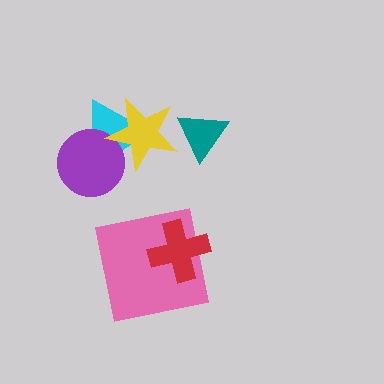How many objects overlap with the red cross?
1 object overlaps with the red cross.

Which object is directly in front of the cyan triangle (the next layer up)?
The purple circle is directly in front of the cyan triangle.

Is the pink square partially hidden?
Yes, it is partially covered by another shape.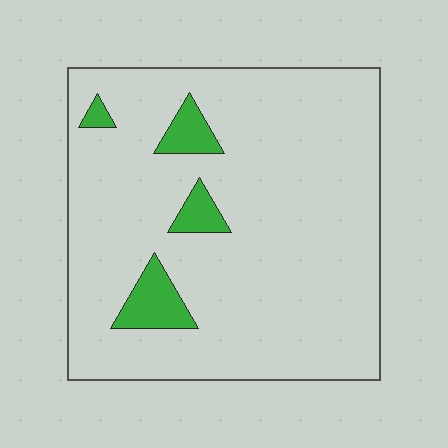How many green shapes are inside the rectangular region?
4.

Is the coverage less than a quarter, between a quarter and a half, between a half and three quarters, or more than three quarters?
Less than a quarter.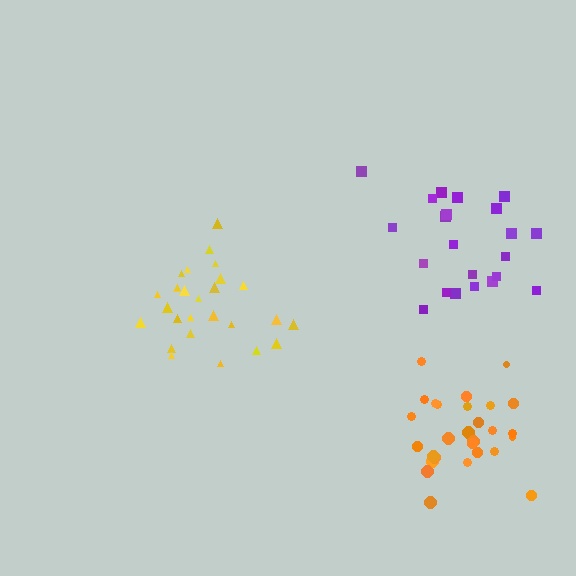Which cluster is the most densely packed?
Orange.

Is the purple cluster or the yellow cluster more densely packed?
Yellow.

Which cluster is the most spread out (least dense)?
Purple.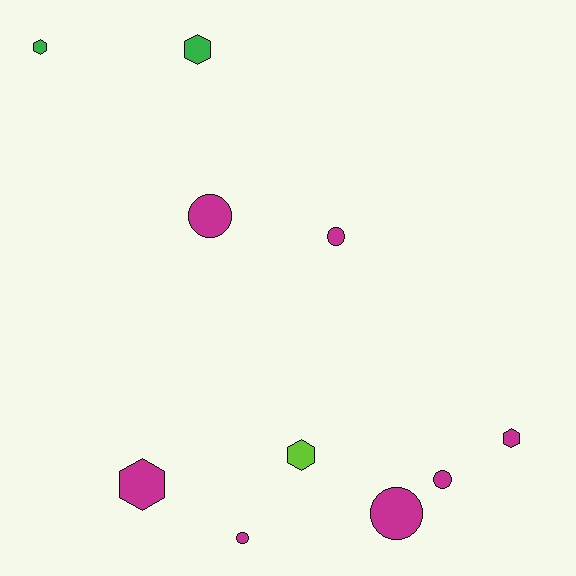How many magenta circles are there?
There are 5 magenta circles.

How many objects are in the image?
There are 10 objects.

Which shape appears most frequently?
Circle, with 5 objects.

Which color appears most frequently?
Magenta, with 7 objects.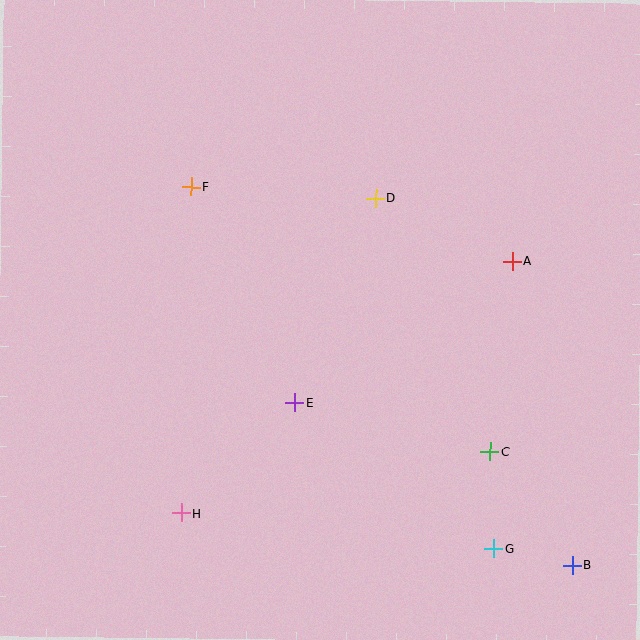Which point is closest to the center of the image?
Point E at (295, 402) is closest to the center.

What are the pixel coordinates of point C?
Point C is at (490, 452).